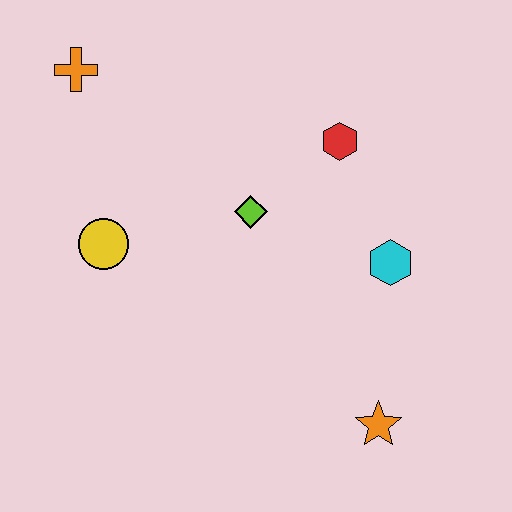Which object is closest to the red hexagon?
The lime diamond is closest to the red hexagon.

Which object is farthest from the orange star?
The orange cross is farthest from the orange star.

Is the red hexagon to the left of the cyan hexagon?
Yes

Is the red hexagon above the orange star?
Yes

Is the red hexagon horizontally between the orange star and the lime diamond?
Yes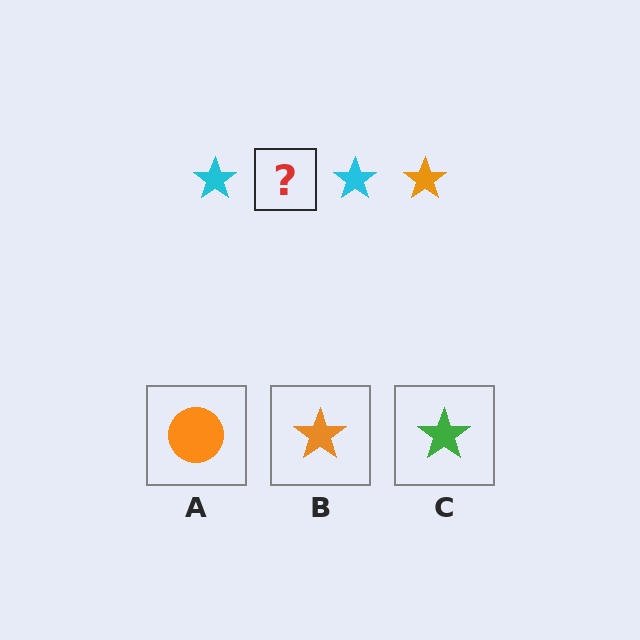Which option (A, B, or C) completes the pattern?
B.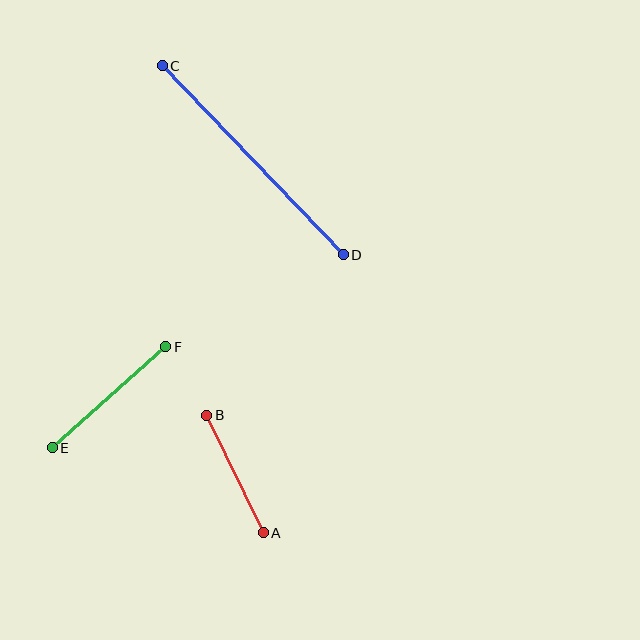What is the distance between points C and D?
The distance is approximately 261 pixels.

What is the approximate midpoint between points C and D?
The midpoint is at approximately (253, 160) pixels.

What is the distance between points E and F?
The distance is approximately 152 pixels.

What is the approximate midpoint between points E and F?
The midpoint is at approximately (109, 397) pixels.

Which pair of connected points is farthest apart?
Points C and D are farthest apart.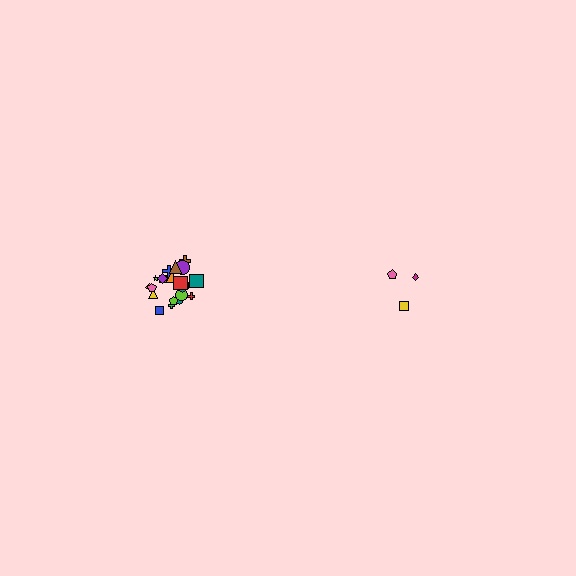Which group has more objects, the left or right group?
The left group.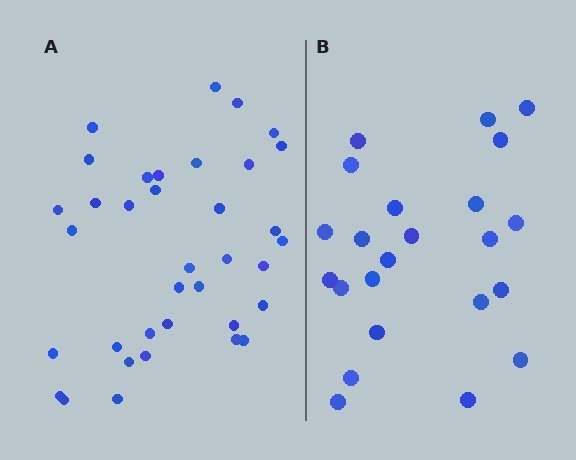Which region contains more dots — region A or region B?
Region A (the left region) has more dots.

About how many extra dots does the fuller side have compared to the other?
Region A has approximately 15 more dots than region B.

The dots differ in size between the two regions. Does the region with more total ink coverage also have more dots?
No. Region B has more total ink coverage because its dots are larger, but region A actually contains more individual dots. Total area can be misleading — the number of items is what matters here.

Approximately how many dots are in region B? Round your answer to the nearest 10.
About 20 dots. (The exact count is 23, which rounds to 20.)